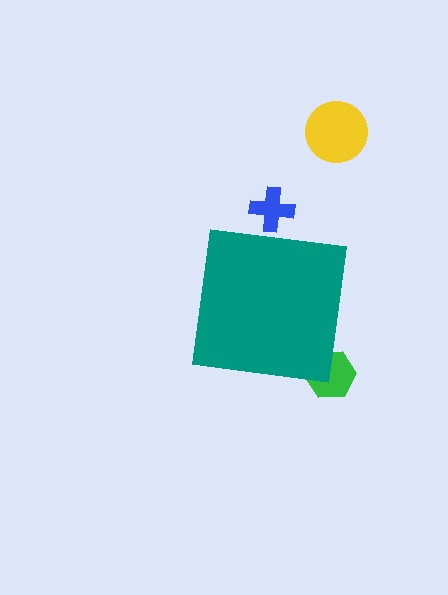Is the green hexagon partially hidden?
Yes, the green hexagon is partially hidden behind the teal square.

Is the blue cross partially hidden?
Yes, the blue cross is partially hidden behind the teal square.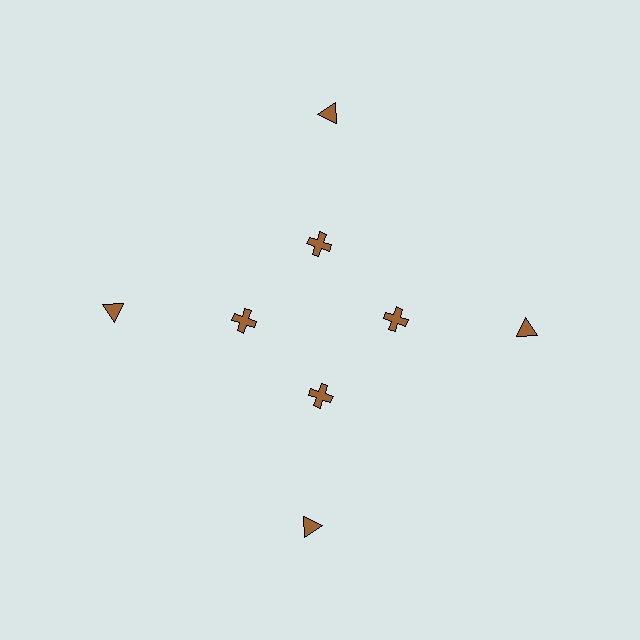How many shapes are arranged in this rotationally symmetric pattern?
There are 8 shapes, arranged in 4 groups of 2.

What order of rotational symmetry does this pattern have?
This pattern has 4-fold rotational symmetry.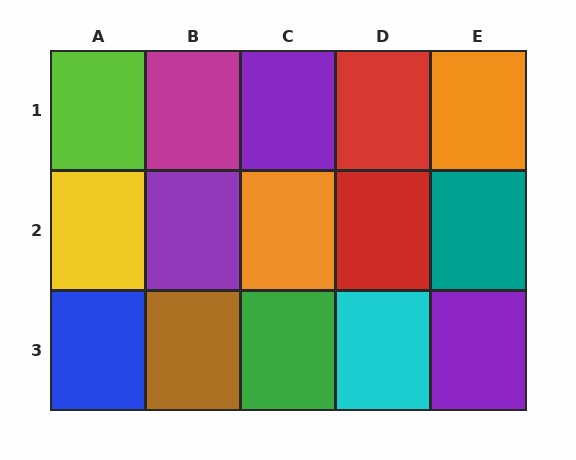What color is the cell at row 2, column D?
Red.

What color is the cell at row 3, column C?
Green.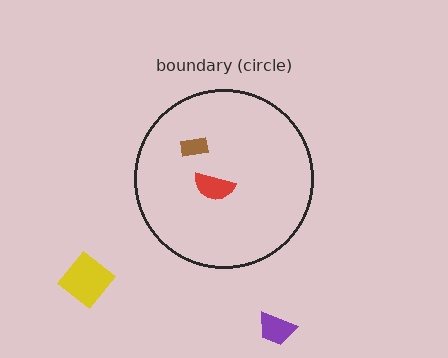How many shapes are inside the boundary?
2 inside, 2 outside.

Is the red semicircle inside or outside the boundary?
Inside.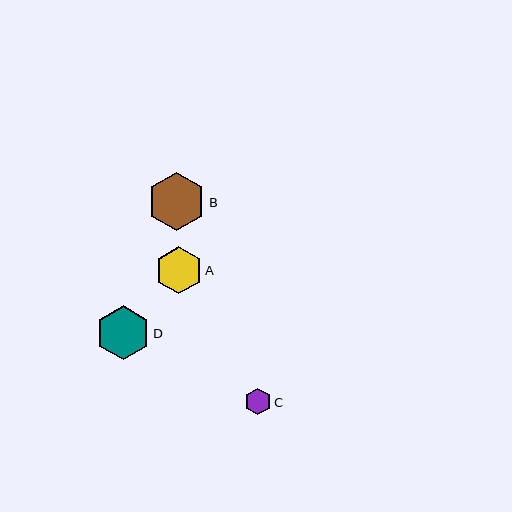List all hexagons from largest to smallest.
From largest to smallest: B, D, A, C.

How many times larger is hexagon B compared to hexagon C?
Hexagon B is approximately 2.2 times the size of hexagon C.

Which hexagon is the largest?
Hexagon B is the largest with a size of approximately 58 pixels.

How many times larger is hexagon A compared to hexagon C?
Hexagon A is approximately 1.8 times the size of hexagon C.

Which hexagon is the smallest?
Hexagon C is the smallest with a size of approximately 27 pixels.